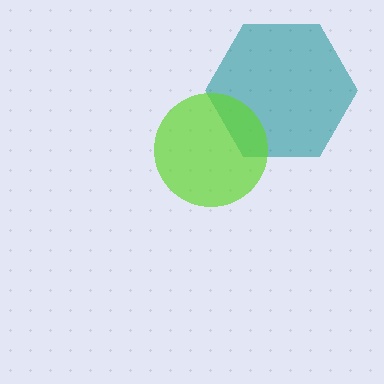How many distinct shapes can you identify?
There are 2 distinct shapes: a teal hexagon, a lime circle.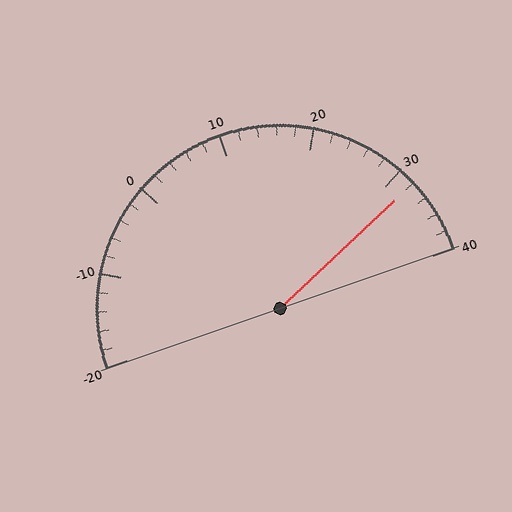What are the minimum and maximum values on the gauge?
The gauge ranges from -20 to 40.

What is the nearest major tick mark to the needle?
The nearest major tick mark is 30.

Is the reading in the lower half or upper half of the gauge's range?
The reading is in the upper half of the range (-20 to 40).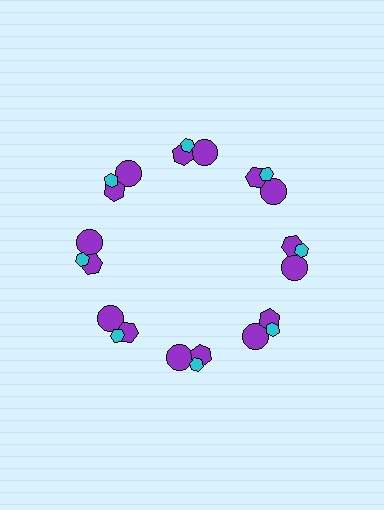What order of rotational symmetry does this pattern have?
This pattern has 8-fold rotational symmetry.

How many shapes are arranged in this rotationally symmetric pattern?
There are 24 shapes, arranged in 8 groups of 3.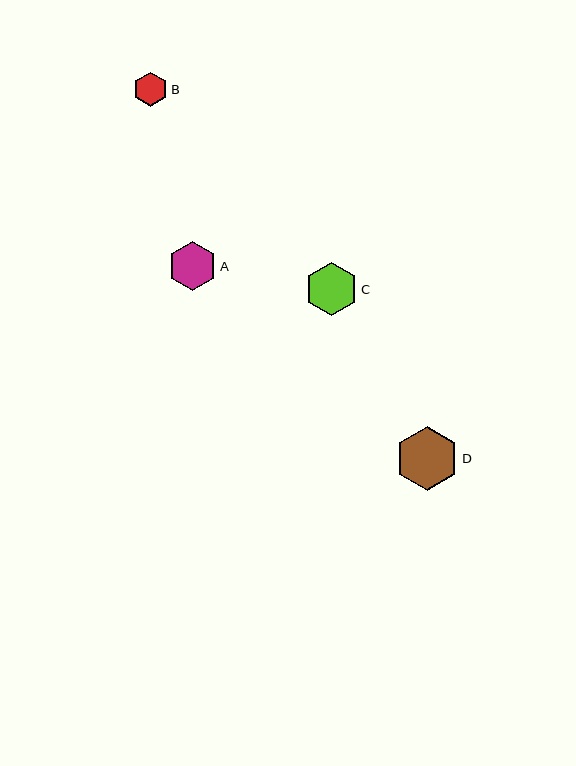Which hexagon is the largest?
Hexagon D is the largest with a size of approximately 64 pixels.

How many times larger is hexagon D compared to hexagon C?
Hexagon D is approximately 1.2 times the size of hexagon C.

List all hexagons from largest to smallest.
From largest to smallest: D, C, A, B.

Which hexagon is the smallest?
Hexagon B is the smallest with a size of approximately 34 pixels.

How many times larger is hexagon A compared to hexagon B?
Hexagon A is approximately 1.4 times the size of hexagon B.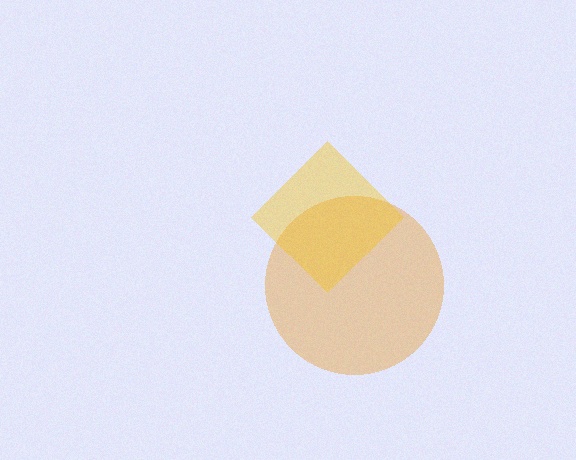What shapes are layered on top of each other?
The layered shapes are: an orange circle, a yellow diamond.